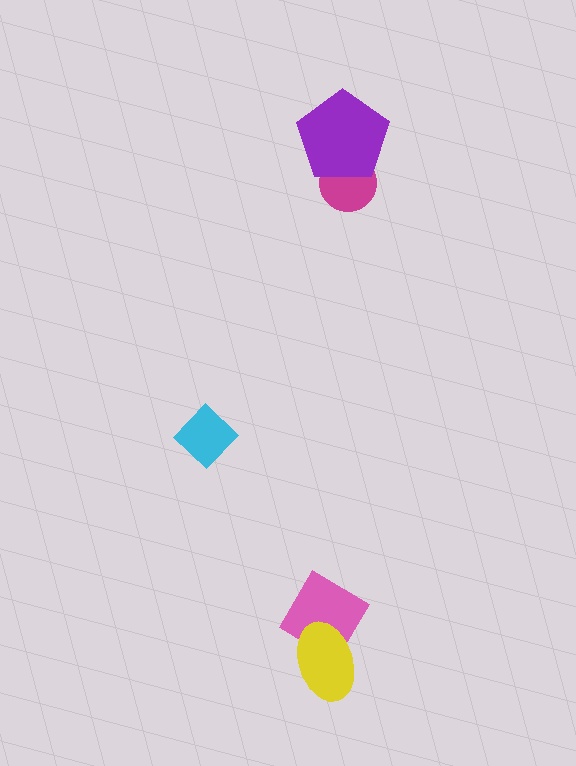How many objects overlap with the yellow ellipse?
1 object overlaps with the yellow ellipse.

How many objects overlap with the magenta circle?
1 object overlaps with the magenta circle.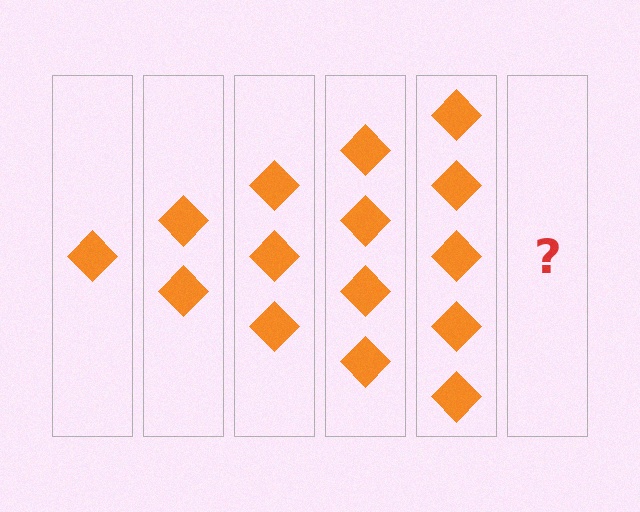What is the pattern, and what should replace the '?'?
The pattern is that each step adds one more diamond. The '?' should be 6 diamonds.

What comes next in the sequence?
The next element should be 6 diamonds.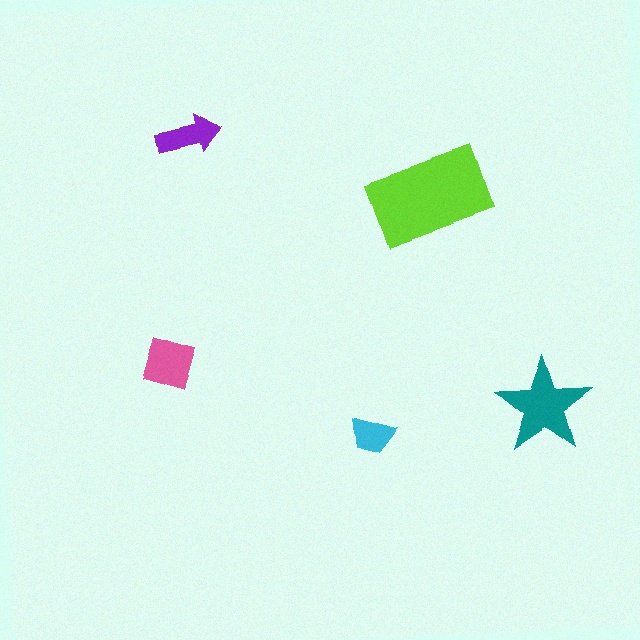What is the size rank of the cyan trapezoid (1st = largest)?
5th.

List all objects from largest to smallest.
The lime rectangle, the teal star, the pink square, the purple arrow, the cyan trapezoid.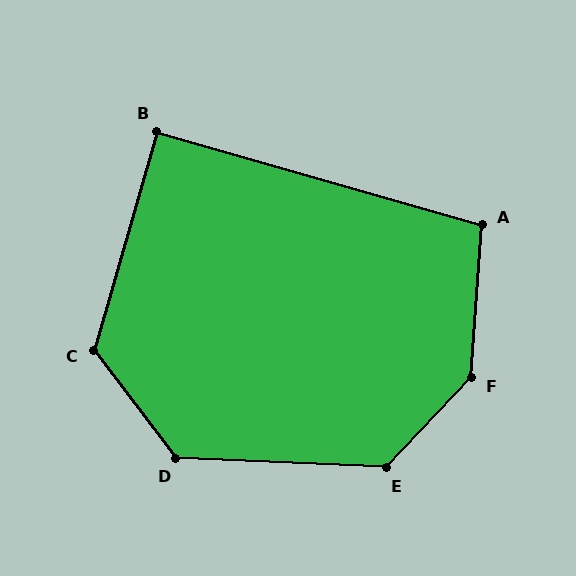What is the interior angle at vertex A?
Approximately 102 degrees (obtuse).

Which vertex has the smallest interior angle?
B, at approximately 90 degrees.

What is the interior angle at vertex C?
Approximately 127 degrees (obtuse).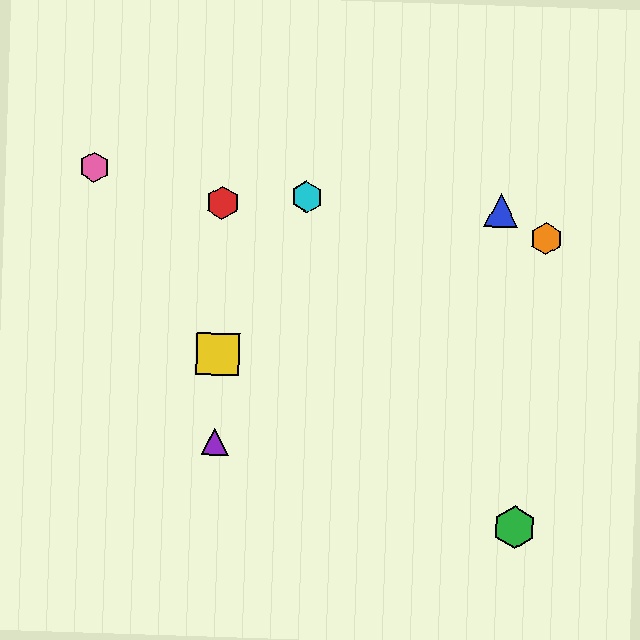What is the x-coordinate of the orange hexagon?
The orange hexagon is at x≈546.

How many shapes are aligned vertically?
3 shapes (the red hexagon, the yellow square, the purple triangle) are aligned vertically.